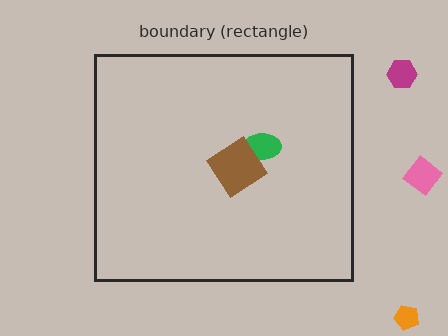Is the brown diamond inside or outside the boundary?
Inside.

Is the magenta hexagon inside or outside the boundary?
Outside.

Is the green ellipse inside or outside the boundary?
Inside.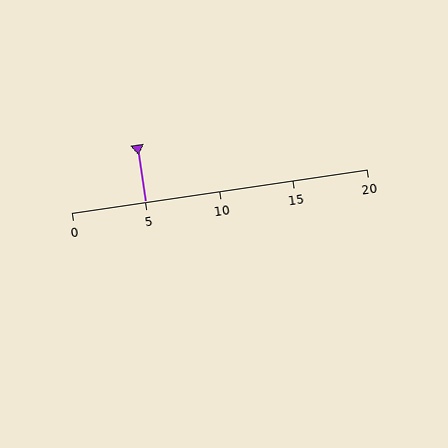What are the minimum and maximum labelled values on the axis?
The axis runs from 0 to 20.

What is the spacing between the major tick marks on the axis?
The major ticks are spaced 5 apart.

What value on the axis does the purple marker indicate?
The marker indicates approximately 5.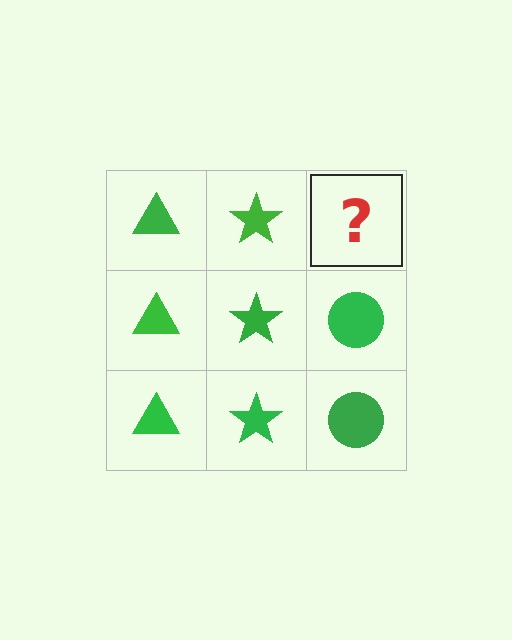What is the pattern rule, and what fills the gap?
The rule is that each column has a consistent shape. The gap should be filled with a green circle.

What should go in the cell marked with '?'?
The missing cell should contain a green circle.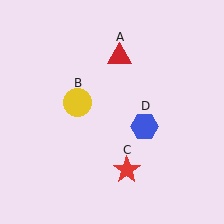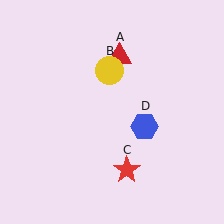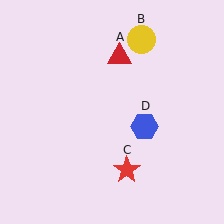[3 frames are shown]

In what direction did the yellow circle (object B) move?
The yellow circle (object B) moved up and to the right.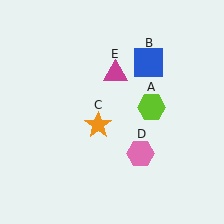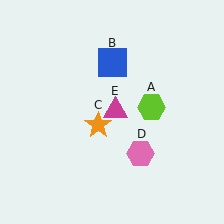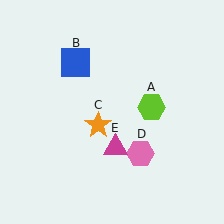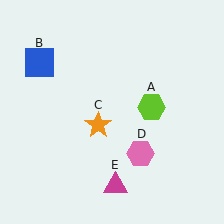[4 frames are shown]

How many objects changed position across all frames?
2 objects changed position: blue square (object B), magenta triangle (object E).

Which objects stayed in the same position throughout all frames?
Lime hexagon (object A) and orange star (object C) and pink hexagon (object D) remained stationary.